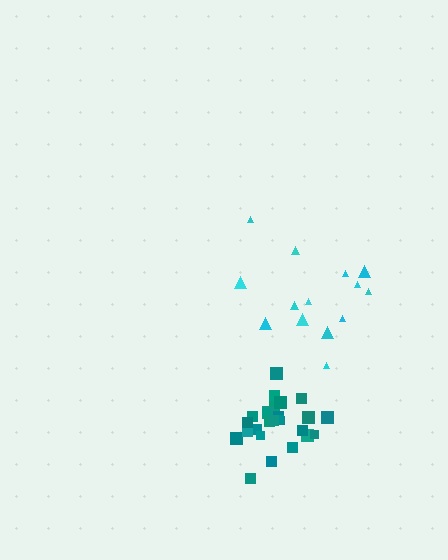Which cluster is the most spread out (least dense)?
Cyan.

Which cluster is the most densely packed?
Teal.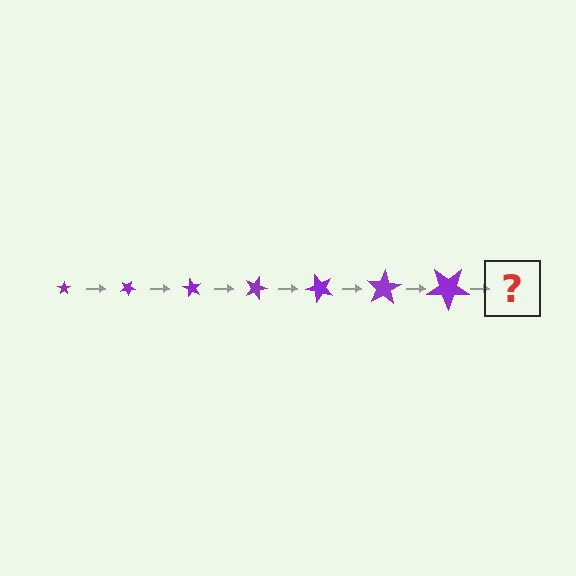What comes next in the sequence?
The next element should be a star, larger than the previous one and rotated 210 degrees from the start.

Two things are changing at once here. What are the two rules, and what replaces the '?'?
The two rules are that the star grows larger each step and it rotates 30 degrees each step. The '?' should be a star, larger than the previous one and rotated 210 degrees from the start.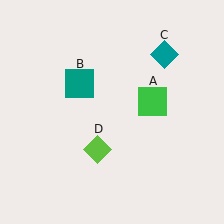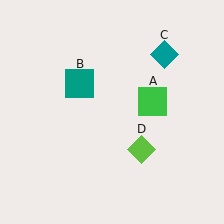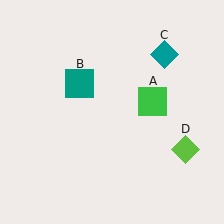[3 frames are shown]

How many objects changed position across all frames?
1 object changed position: lime diamond (object D).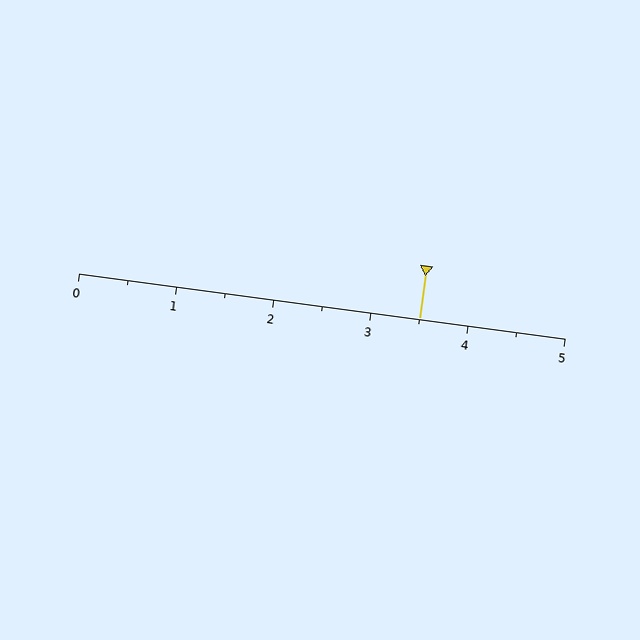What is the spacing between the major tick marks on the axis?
The major ticks are spaced 1 apart.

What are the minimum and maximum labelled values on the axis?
The axis runs from 0 to 5.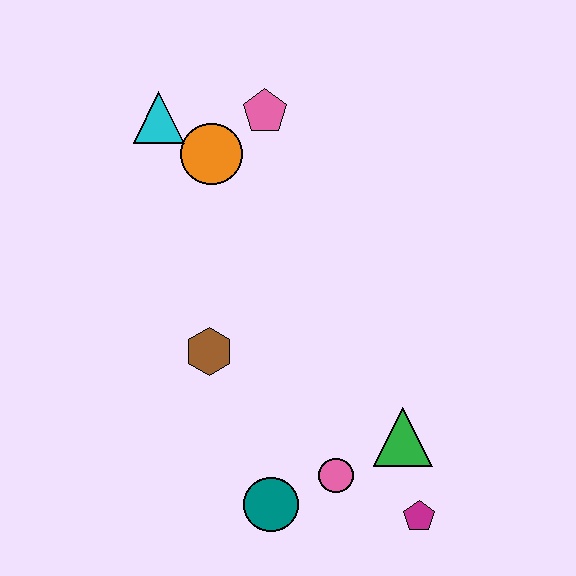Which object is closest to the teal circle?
The pink circle is closest to the teal circle.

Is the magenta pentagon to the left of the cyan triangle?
No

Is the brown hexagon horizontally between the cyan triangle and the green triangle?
Yes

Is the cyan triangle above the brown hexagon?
Yes